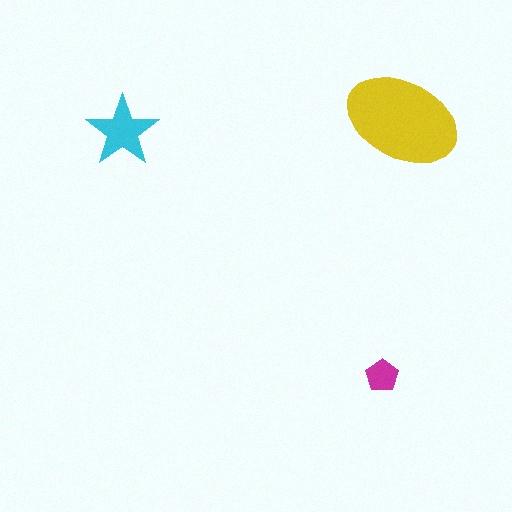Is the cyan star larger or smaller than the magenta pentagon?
Larger.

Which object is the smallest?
The magenta pentagon.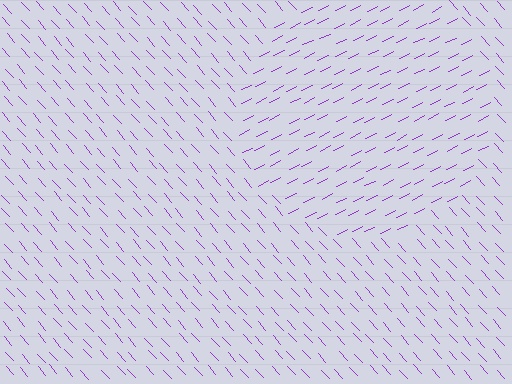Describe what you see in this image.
The image is filled with small purple line segments. A circle region in the image has lines oriented differently from the surrounding lines, creating a visible texture boundary.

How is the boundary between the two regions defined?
The boundary is defined purely by a change in line orientation (approximately 75 degrees difference). All lines are the same color and thickness.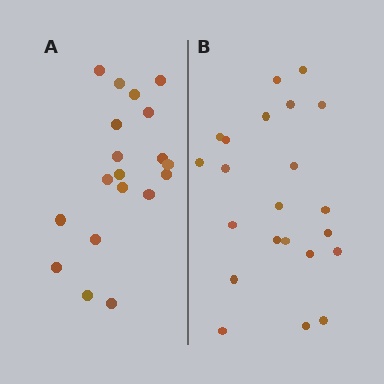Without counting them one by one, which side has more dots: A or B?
Region B (the right region) has more dots.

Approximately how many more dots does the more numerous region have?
Region B has just a few more — roughly 2 or 3 more dots than region A.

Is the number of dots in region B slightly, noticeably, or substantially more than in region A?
Region B has only slightly more — the two regions are fairly close. The ratio is roughly 1.2 to 1.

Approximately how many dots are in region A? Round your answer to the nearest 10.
About 20 dots. (The exact count is 19, which rounds to 20.)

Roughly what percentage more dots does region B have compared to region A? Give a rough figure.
About 15% more.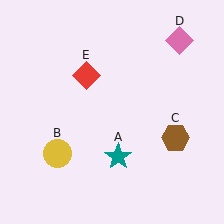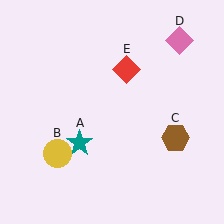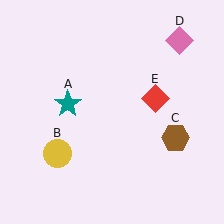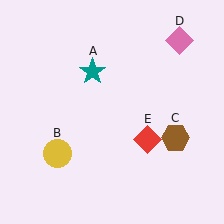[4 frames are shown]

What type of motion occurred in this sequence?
The teal star (object A), red diamond (object E) rotated clockwise around the center of the scene.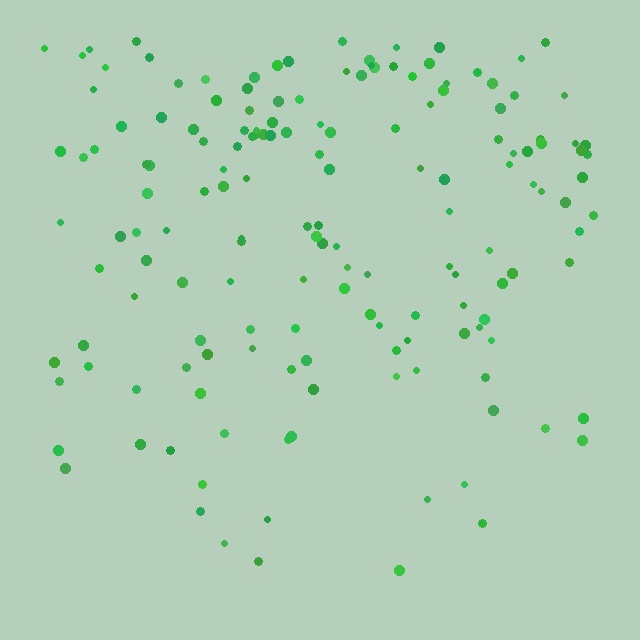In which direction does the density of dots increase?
From bottom to top, with the top side densest.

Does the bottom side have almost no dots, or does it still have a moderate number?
Still a moderate number, just noticeably fewer than the top.